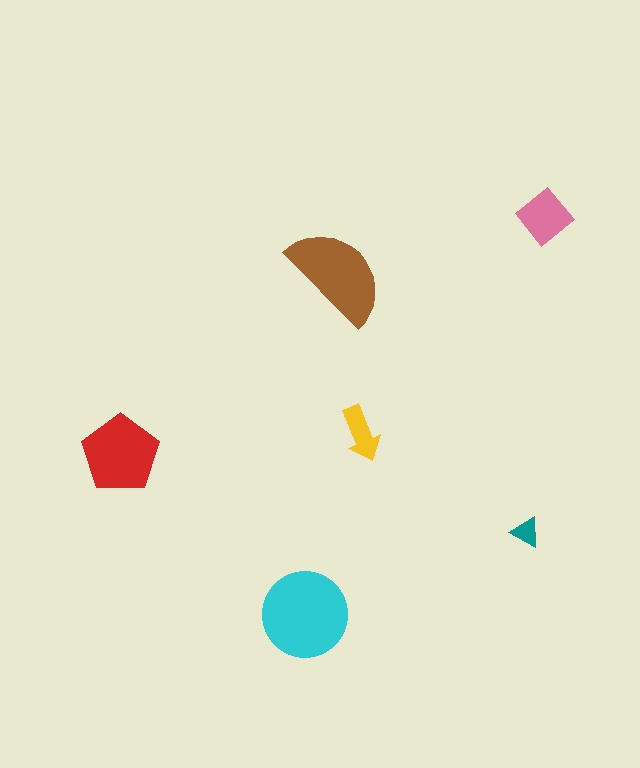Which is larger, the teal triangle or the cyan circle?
The cyan circle.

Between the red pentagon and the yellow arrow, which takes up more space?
The red pentagon.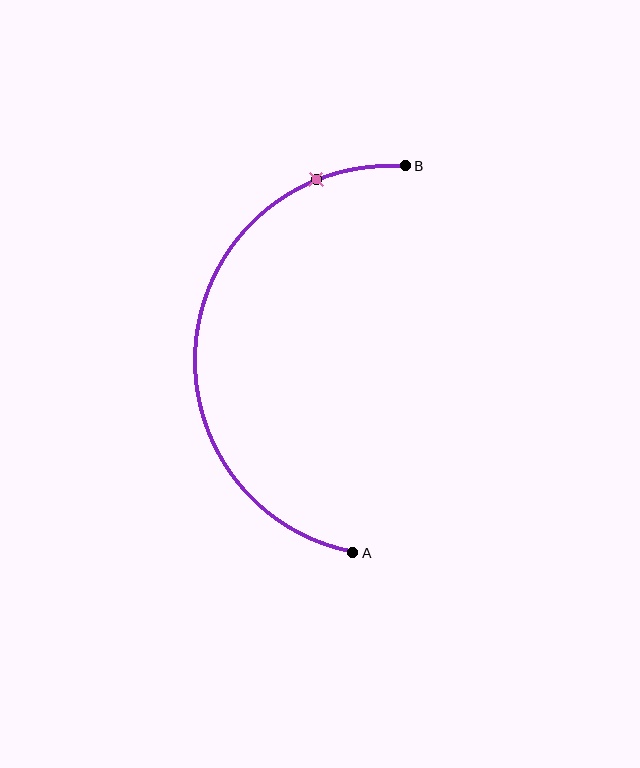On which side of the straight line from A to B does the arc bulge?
The arc bulges to the left of the straight line connecting A and B.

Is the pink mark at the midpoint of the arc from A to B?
No. The pink mark lies on the arc but is closer to endpoint B. The arc midpoint would be at the point on the curve equidistant along the arc from both A and B.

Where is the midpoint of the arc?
The arc midpoint is the point on the curve farthest from the straight line joining A and B. It sits to the left of that line.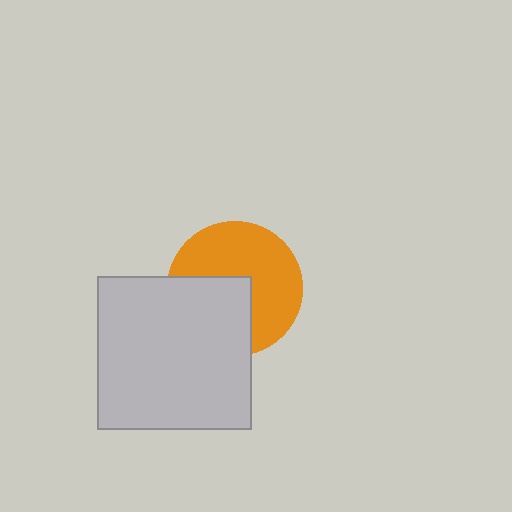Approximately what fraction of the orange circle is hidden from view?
Roughly 40% of the orange circle is hidden behind the light gray square.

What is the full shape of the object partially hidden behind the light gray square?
The partially hidden object is an orange circle.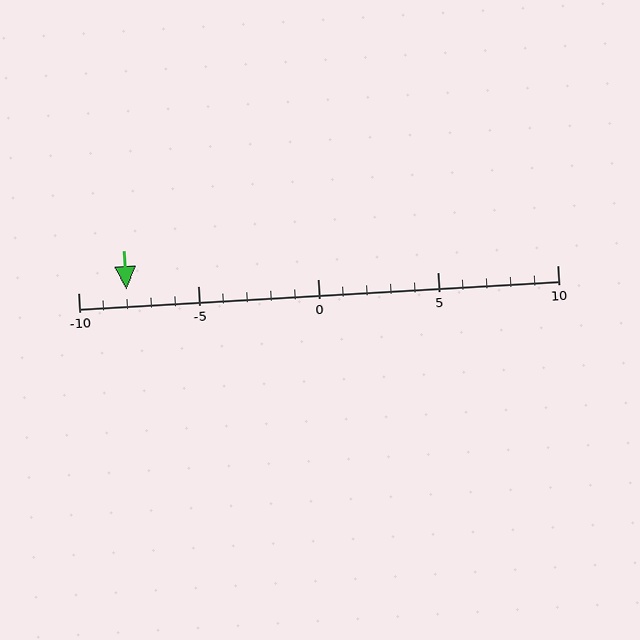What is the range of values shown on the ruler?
The ruler shows values from -10 to 10.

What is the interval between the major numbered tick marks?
The major tick marks are spaced 5 units apart.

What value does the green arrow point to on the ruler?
The green arrow points to approximately -8.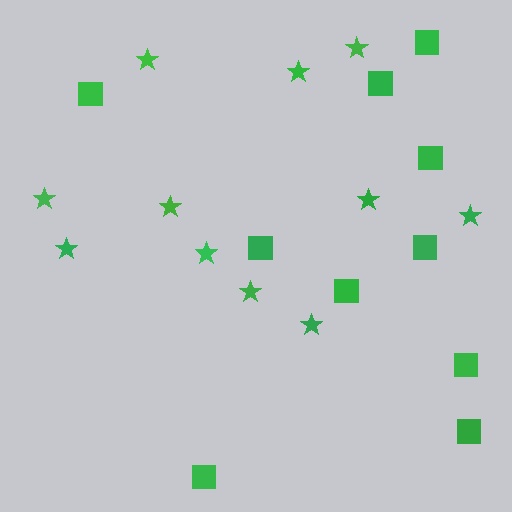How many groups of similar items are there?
There are 2 groups: one group of stars (11) and one group of squares (10).